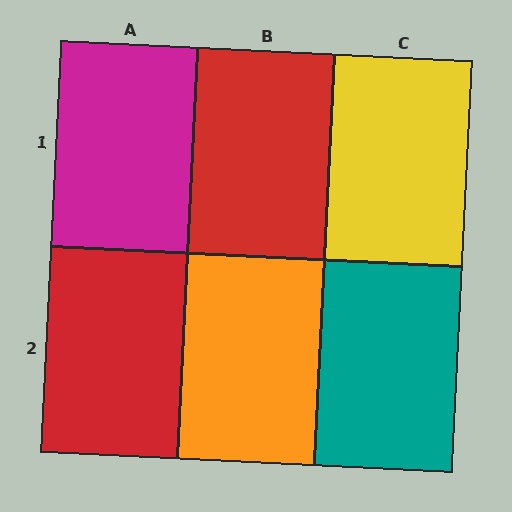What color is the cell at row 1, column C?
Yellow.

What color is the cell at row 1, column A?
Magenta.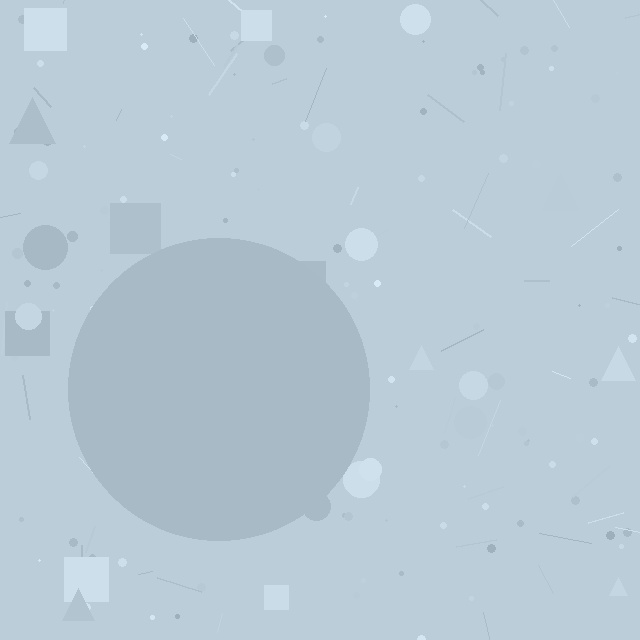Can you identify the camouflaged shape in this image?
The camouflaged shape is a circle.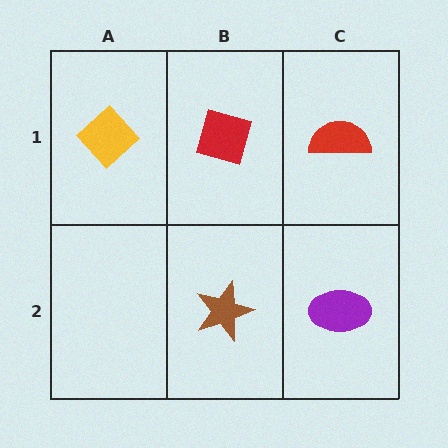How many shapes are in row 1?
3 shapes.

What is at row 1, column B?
A red diamond.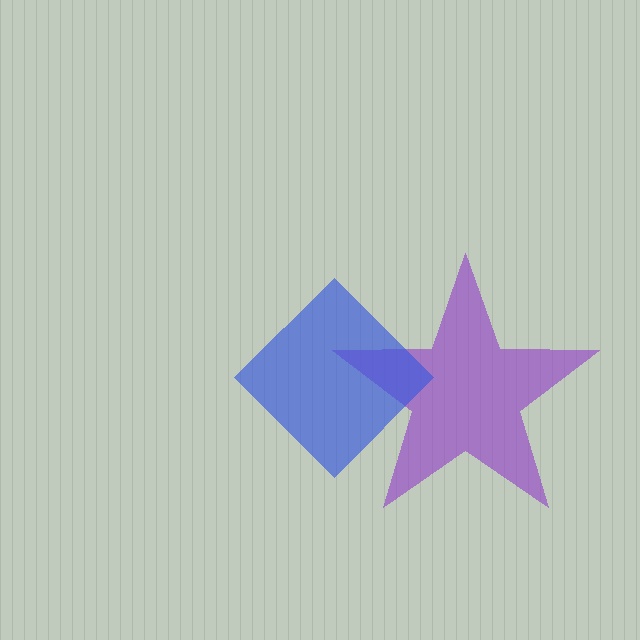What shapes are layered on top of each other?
The layered shapes are: a purple star, a blue diamond.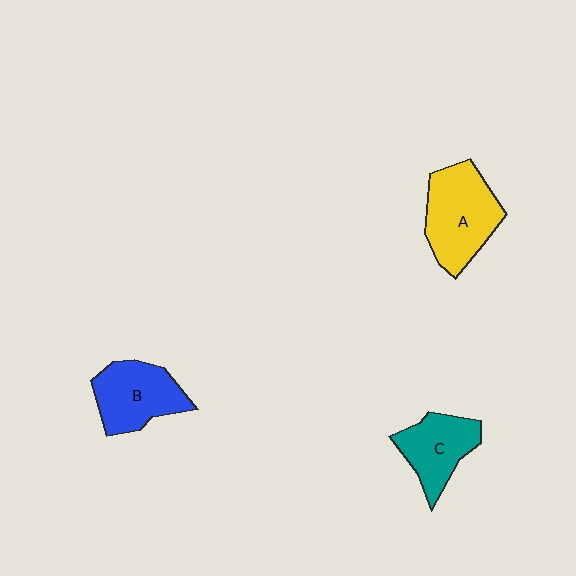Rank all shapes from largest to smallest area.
From largest to smallest: A (yellow), B (blue), C (teal).